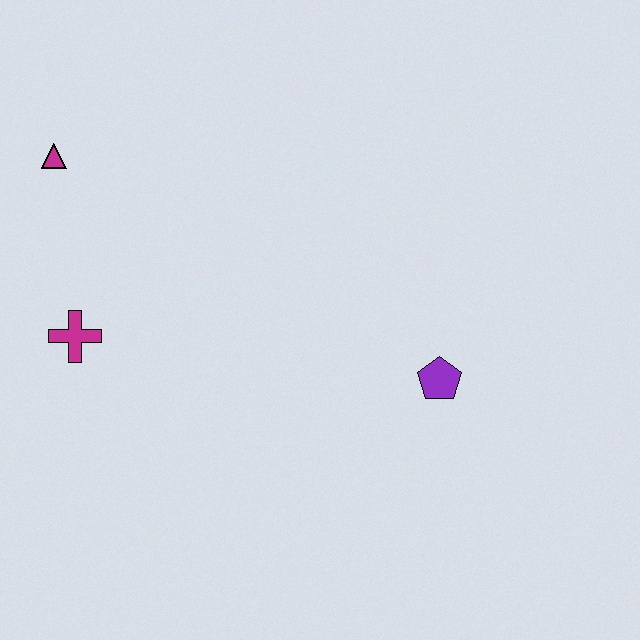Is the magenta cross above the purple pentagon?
Yes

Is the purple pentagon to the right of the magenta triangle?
Yes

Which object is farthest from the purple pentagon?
The magenta triangle is farthest from the purple pentagon.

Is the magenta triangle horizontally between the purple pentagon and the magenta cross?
No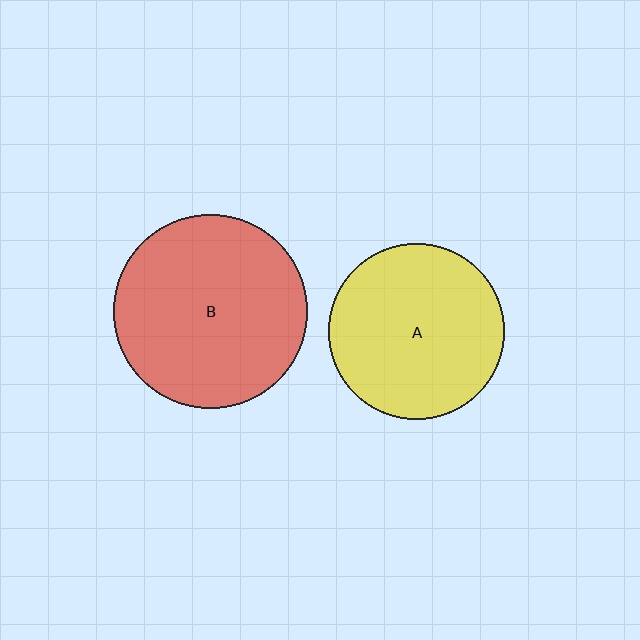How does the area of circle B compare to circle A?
Approximately 1.2 times.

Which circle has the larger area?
Circle B (red).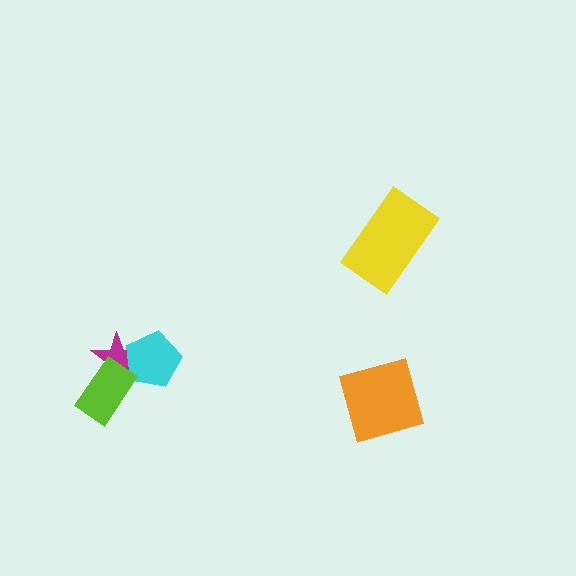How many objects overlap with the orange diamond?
0 objects overlap with the orange diamond.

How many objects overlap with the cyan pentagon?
1 object overlaps with the cyan pentagon.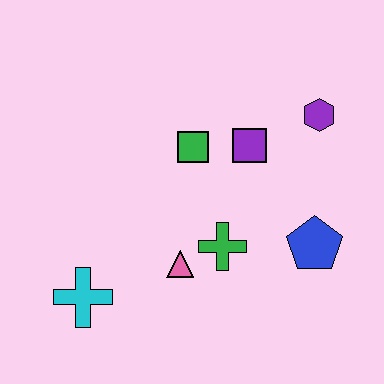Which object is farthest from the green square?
The cyan cross is farthest from the green square.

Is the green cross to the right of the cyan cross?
Yes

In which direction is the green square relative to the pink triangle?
The green square is above the pink triangle.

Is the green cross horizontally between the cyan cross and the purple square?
Yes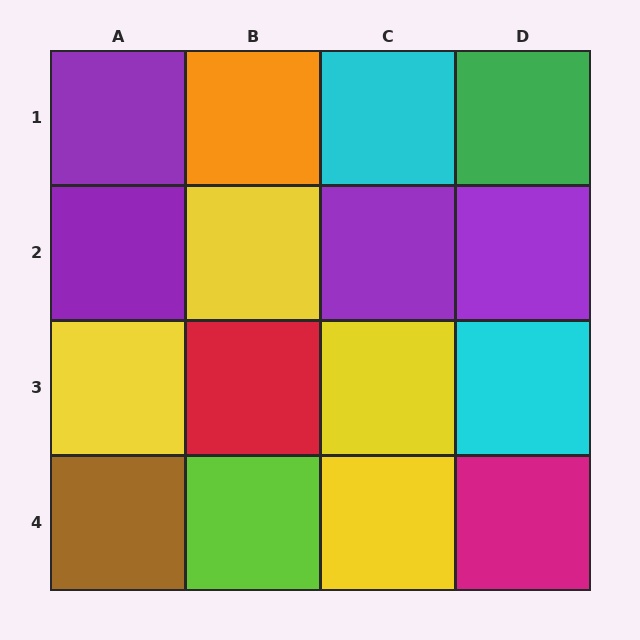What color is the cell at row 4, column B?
Lime.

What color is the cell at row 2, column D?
Purple.